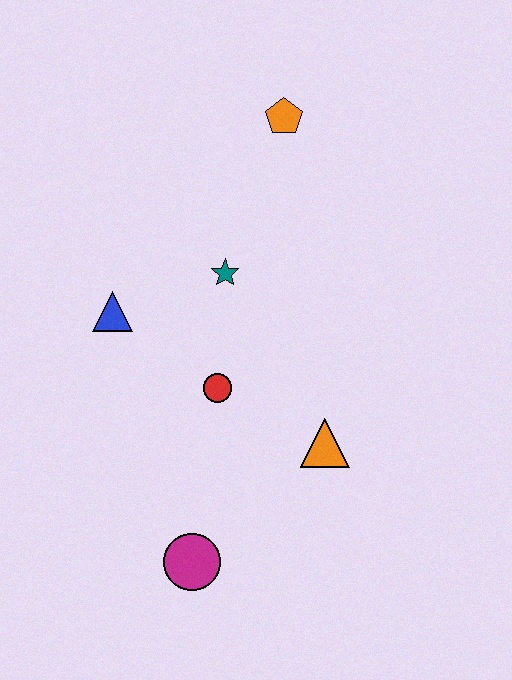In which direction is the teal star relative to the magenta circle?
The teal star is above the magenta circle.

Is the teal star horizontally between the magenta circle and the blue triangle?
No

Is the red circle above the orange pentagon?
No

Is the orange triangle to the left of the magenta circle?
No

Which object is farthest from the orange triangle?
The orange pentagon is farthest from the orange triangle.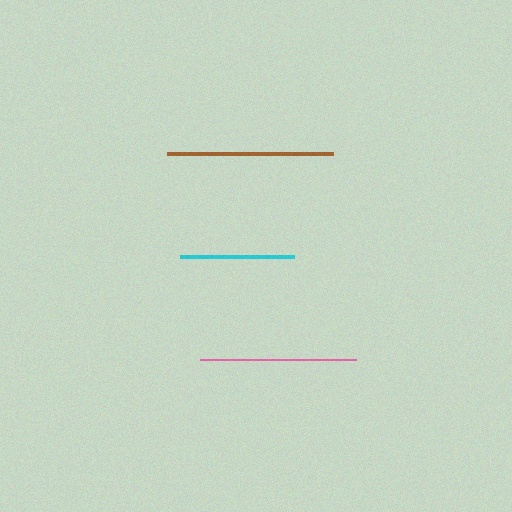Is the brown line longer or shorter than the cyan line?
The brown line is longer than the cyan line.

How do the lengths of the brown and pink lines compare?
The brown and pink lines are approximately the same length.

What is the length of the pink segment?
The pink segment is approximately 156 pixels long.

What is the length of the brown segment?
The brown segment is approximately 166 pixels long.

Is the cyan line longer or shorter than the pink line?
The pink line is longer than the cyan line.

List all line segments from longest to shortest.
From longest to shortest: brown, pink, cyan.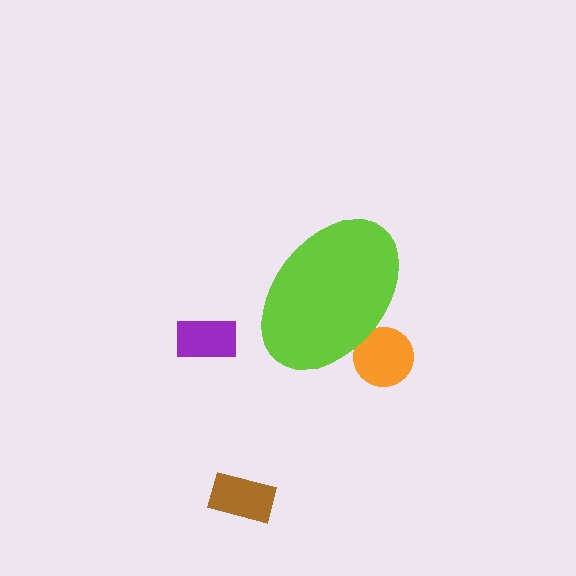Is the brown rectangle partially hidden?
No, the brown rectangle is fully visible.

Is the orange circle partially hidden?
Yes, the orange circle is partially hidden behind the lime ellipse.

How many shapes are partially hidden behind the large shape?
1 shape is partially hidden.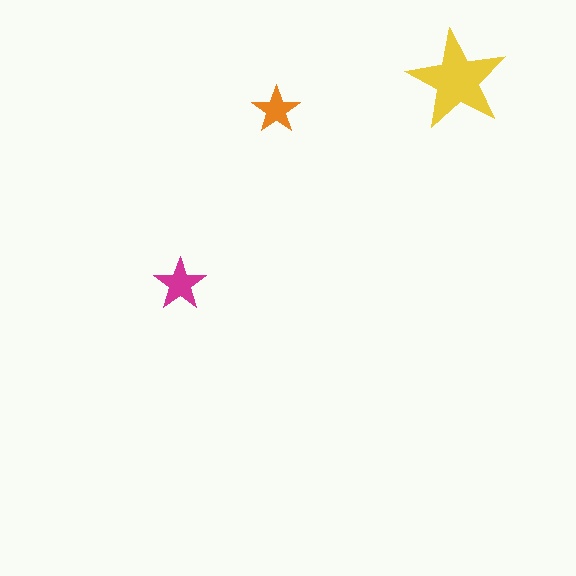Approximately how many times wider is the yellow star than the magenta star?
About 2 times wider.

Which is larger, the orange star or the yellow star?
The yellow one.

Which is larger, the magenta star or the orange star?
The magenta one.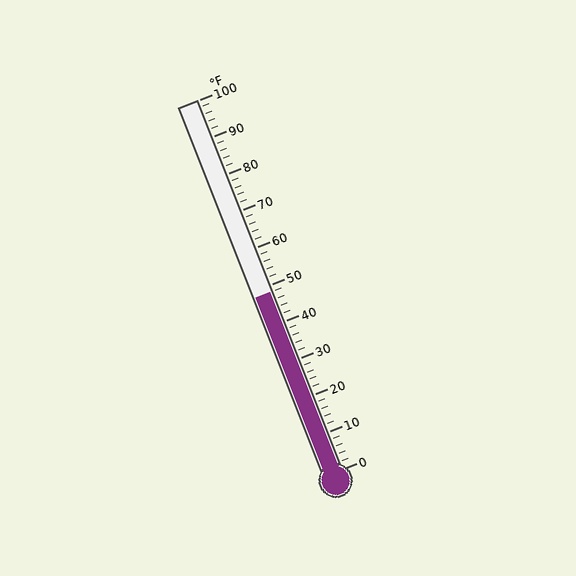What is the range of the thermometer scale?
The thermometer scale ranges from 0°F to 100°F.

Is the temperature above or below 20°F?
The temperature is above 20°F.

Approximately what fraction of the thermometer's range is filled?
The thermometer is filled to approximately 50% of its range.